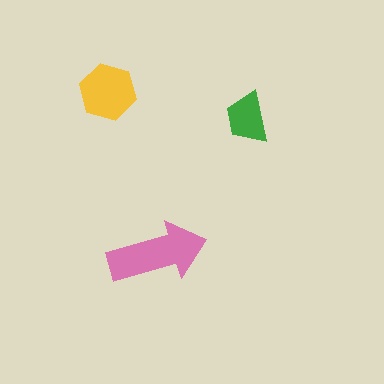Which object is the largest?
The pink arrow.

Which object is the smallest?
The green trapezoid.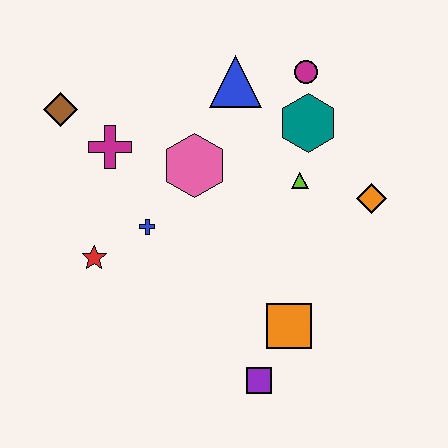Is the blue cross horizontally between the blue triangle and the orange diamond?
No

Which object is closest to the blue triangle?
The magenta circle is closest to the blue triangle.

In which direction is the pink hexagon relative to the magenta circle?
The pink hexagon is to the left of the magenta circle.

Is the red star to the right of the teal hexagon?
No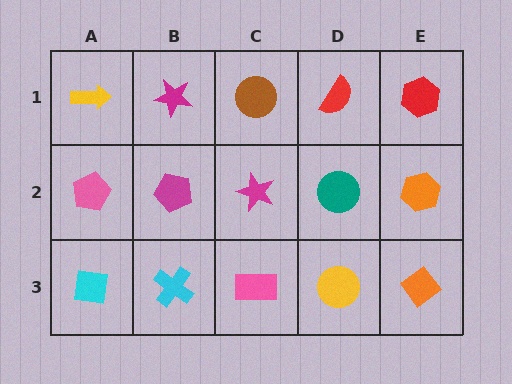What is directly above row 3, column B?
A magenta pentagon.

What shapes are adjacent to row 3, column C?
A magenta star (row 2, column C), a cyan cross (row 3, column B), a yellow circle (row 3, column D).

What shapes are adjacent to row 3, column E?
An orange hexagon (row 2, column E), a yellow circle (row 3, column D).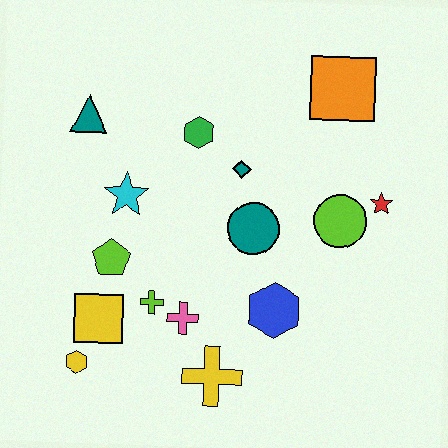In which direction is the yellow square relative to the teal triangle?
The yellow square is below the teal triangle.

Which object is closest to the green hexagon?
The teal diamond is closest to the green hexagon.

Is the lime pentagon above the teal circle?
No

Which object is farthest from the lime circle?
The yellow hexagon is farthest from the lime circle.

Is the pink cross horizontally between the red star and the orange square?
No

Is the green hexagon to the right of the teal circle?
No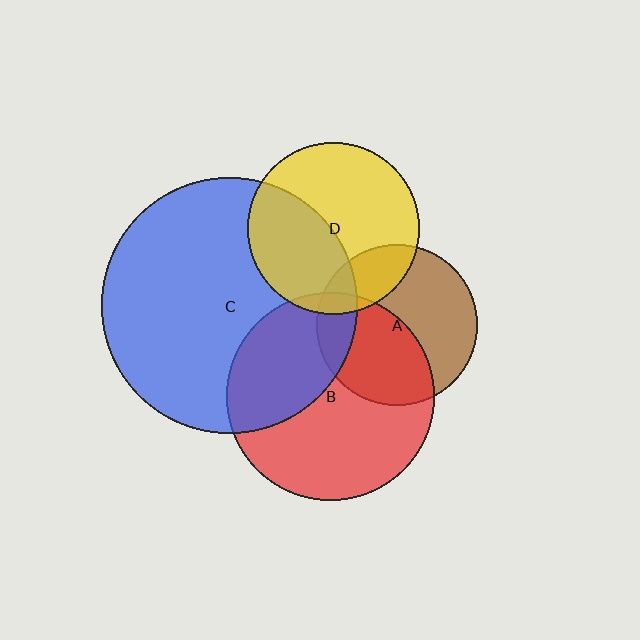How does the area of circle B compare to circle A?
Approximately 1.7 times.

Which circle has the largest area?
Circle C (blue).